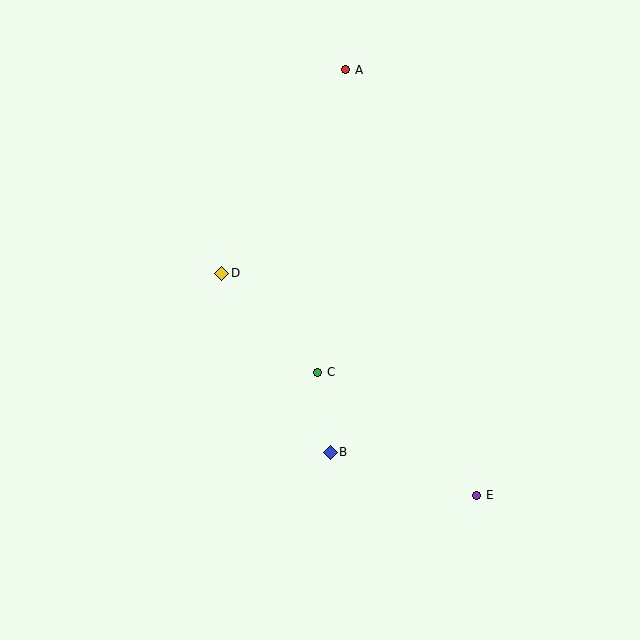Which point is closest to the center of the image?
Point C at (318, 372) is closest to the center.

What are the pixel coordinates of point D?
Point D is at (222, 273).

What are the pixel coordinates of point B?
Point B is at (330, 452).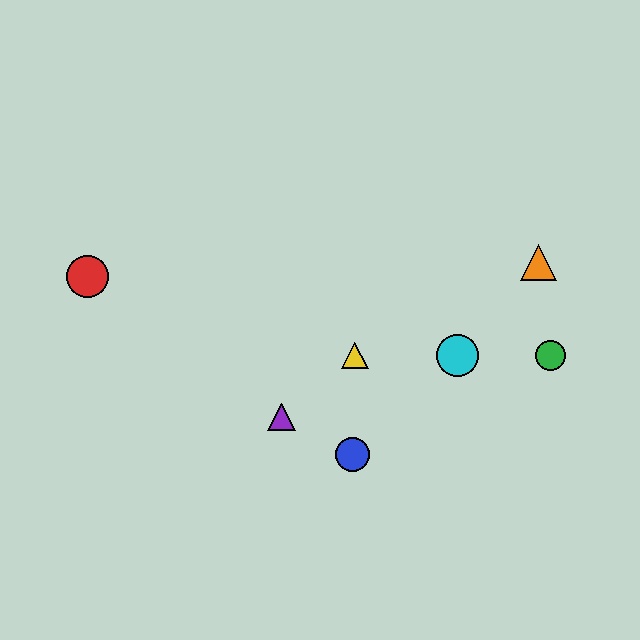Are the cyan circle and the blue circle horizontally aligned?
No, the cyan circle is at y≈356 and the blue circle is at y≈454.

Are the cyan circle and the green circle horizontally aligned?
Yes, both are at y≈356.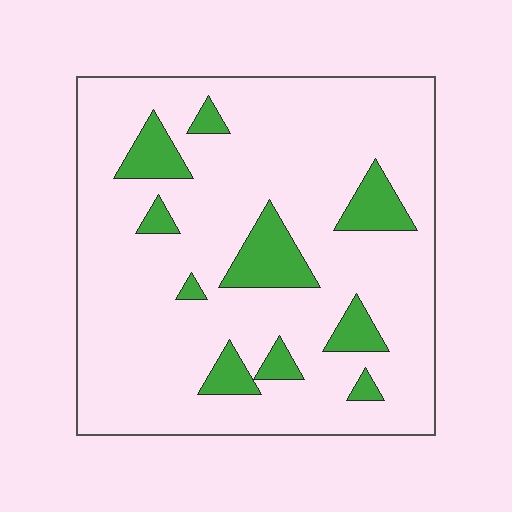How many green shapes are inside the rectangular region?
10.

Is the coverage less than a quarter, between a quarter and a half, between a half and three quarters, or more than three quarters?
Less than a quarter.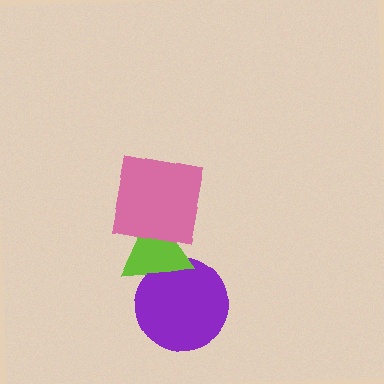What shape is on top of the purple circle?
The lime triangle is on top of the purple circle.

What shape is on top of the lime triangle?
The pink square is on top of the lime triangle.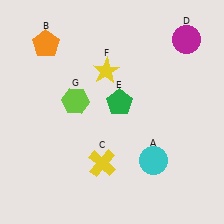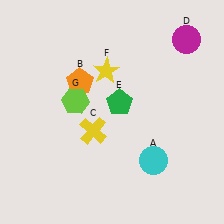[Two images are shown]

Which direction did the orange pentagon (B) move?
The orange pentagon (B) moved down.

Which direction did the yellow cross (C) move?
The yellow cross (C) moved up.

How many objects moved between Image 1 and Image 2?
2 objects moved between the two images.